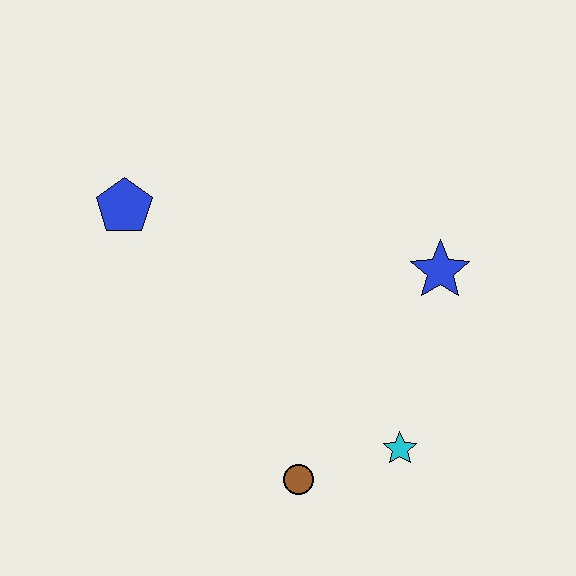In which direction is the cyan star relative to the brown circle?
The cyan star is to the right of the brown circle.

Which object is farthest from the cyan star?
The blue pentagon is farthest from the cyan star.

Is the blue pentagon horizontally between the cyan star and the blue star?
No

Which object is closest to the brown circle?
The cyan star is closest to the brown circle.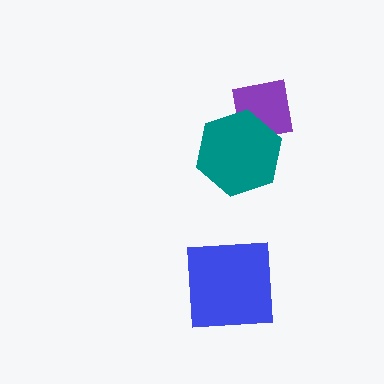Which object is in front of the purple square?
The teal hexagon is in front of the purple square.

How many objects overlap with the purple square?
1 object overlaps with the purple square.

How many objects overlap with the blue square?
0 objects overlap with the blue square.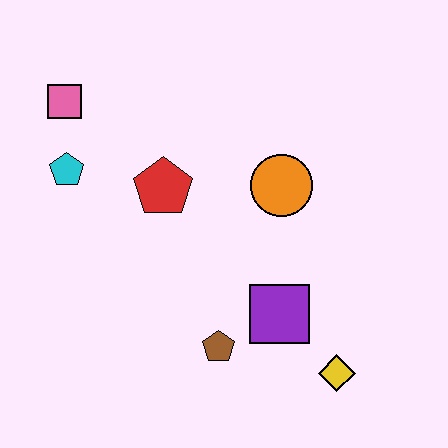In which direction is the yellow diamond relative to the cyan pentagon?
The yellow diamond is to the right of the cyan pentagon.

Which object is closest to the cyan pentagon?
The pink square is closest to the cyan pentagon.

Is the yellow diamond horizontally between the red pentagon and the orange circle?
No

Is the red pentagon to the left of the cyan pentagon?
No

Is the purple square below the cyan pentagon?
Yes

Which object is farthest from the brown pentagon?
The pink square is farthest from the brown pentagon.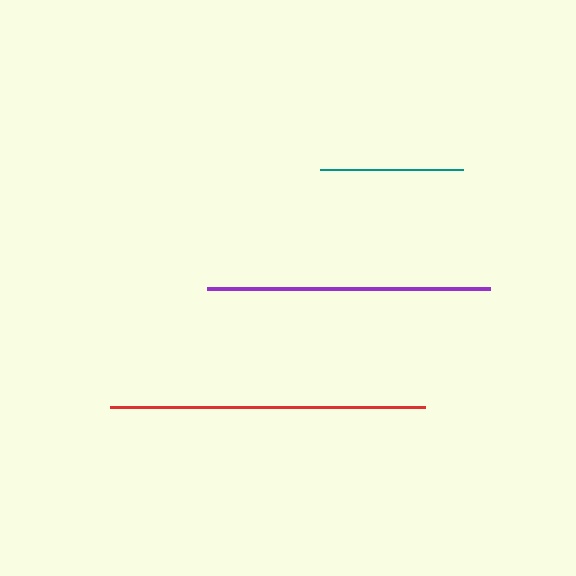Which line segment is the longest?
The red line is the longest at approximately 315 pixels.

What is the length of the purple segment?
The purple segment is approximately 283 pixels long.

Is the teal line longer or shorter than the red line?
The red line is longer than the teal line.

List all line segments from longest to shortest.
From longest to shortest: red, purple, teal.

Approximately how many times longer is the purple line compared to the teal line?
The purple line is approximately 2.0 times the length of the teal line.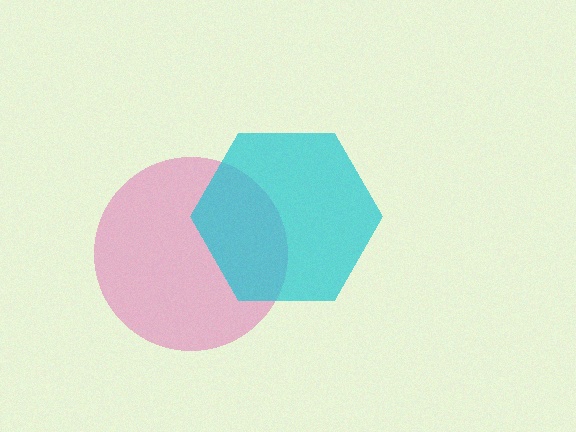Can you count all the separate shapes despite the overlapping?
Yes, there are 2 separate shapes.